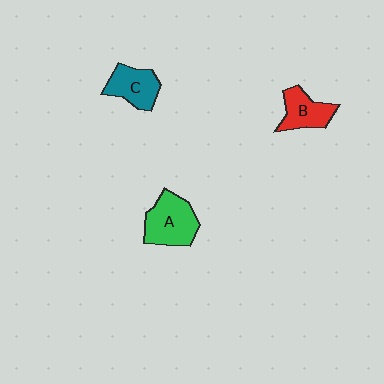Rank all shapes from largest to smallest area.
From largest to smallest: A (green), C (teal), B (red).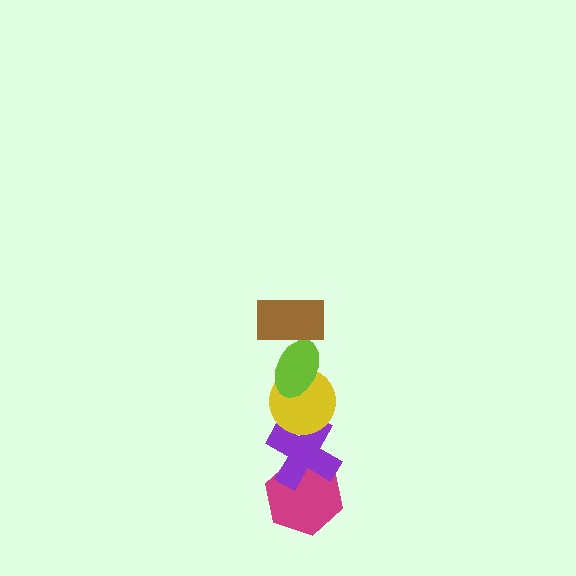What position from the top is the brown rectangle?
The brown rectangle is 1st from the top.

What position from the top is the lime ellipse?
The lime ellipse is 2nd from the top.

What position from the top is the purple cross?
The purple cross is 4th from the top.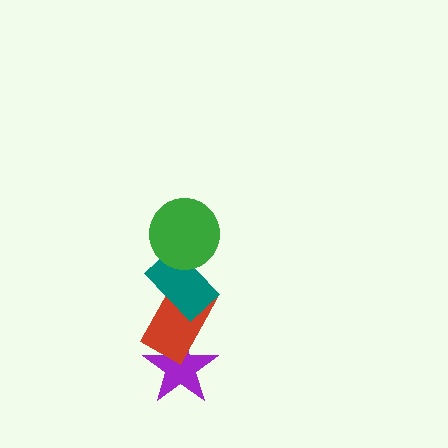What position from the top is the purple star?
The purple star is 4th from the top.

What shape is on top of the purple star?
The red rectangle is on top of the purple star.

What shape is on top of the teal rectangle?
The green circle is on top of the teal rectangle.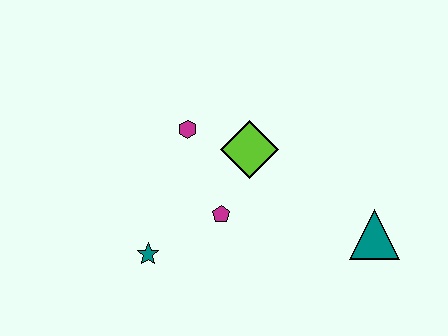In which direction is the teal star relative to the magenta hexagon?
The teal star is below the magenta hexagon.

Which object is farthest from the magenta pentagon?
The teal triangle is farthest from the magenta pentagon.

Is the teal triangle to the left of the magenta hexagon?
No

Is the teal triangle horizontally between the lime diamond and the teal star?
No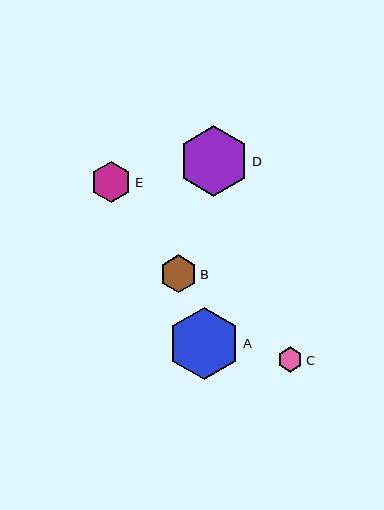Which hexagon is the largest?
Hexagon A is the largest with a size of approximately 72 pixels.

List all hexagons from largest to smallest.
From largest to smallest: A, D, E, B, C.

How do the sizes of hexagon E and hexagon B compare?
Hexagon E and hexagon B are approximately the same size.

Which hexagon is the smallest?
Hexagon C is the smallest with a size of approximately 25 pixels.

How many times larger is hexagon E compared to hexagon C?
Hexagon E is approximately 1.6 times the size of hexagon C.